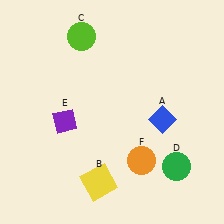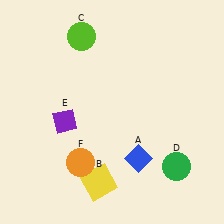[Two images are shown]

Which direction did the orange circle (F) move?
The orange circle (F) moved left.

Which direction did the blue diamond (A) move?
The blue diamond (A) moved down.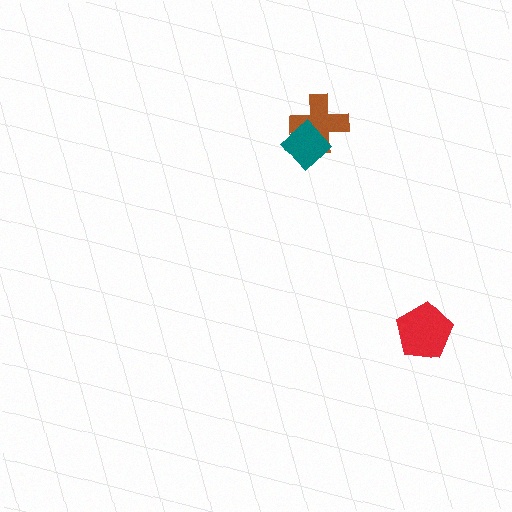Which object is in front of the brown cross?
The teal diamond is in front of the brown cross.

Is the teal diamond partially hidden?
No, no other shape covers it.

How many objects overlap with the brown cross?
1 object overlaps with the brown cross.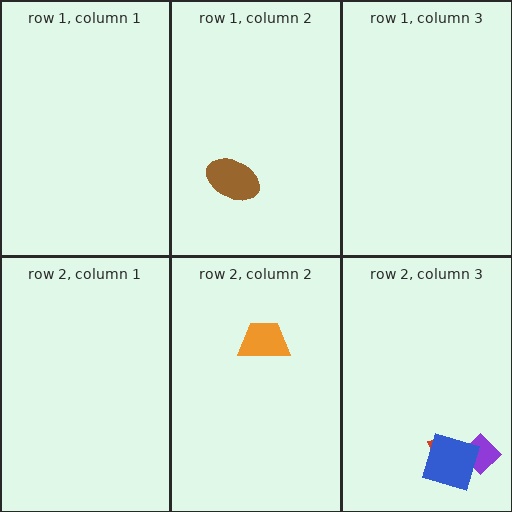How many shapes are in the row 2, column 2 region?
1.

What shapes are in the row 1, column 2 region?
The brown ellipse.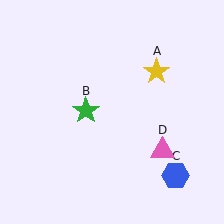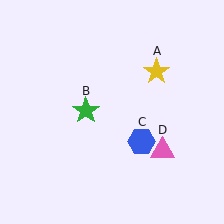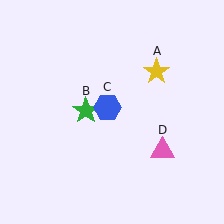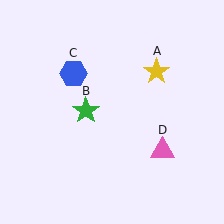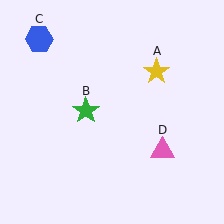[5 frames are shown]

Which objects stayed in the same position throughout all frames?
Yellow star (object A) and green star (object B) and pink triangle (object D) remained stationary.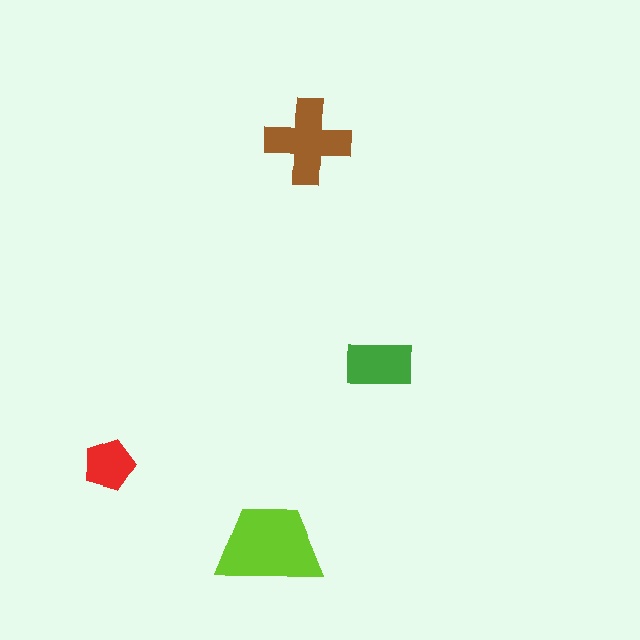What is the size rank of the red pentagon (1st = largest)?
4th.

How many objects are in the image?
There are 4 objects in the image.